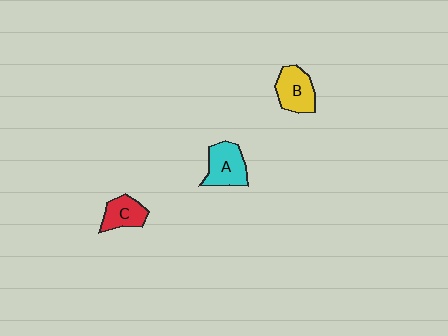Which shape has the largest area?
Shape A (cyan).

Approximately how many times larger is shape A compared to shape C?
Approximately 1.3 times.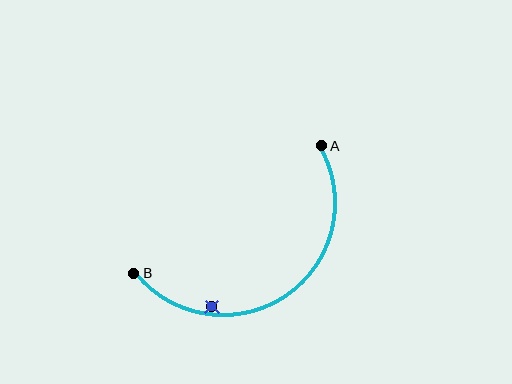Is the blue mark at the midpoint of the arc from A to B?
No — the blue mark does not lie on the arc at all. It sits slightly inside the curve.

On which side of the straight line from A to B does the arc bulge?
The arc bulges below and to the right of the straight line connecting A and B.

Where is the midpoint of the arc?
The arc midpoint is the point on the curve farthest from the straight line joining A and B. It sits below and to the right of that line.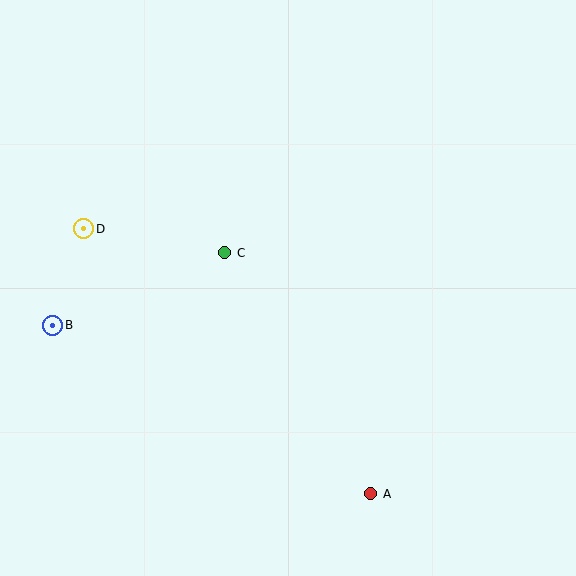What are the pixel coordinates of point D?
Point D is at (84, 229).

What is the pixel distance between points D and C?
The distance between D and C is 143 pixels.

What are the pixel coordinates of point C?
Point C is at (225, 253).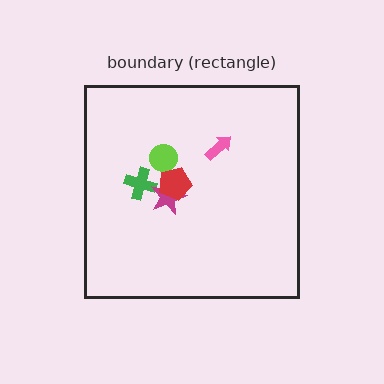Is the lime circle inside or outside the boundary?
Inside.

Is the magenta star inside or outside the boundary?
Inside.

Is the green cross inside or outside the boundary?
Inside.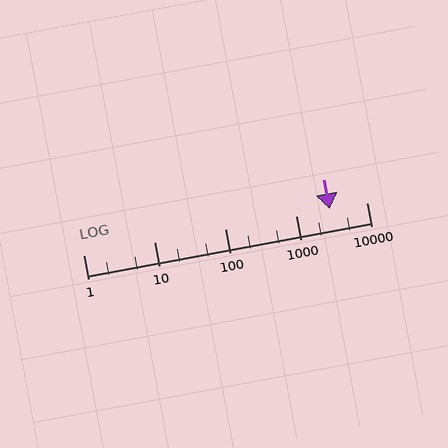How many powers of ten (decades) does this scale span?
The scale spans 4 decades, from 1 to 10000.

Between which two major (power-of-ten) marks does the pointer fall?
The pointer is between 1000 and 10000.